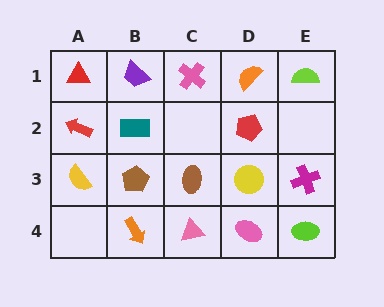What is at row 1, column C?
A pink cross.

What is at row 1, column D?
An orange semicircle.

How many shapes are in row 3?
5 shapes.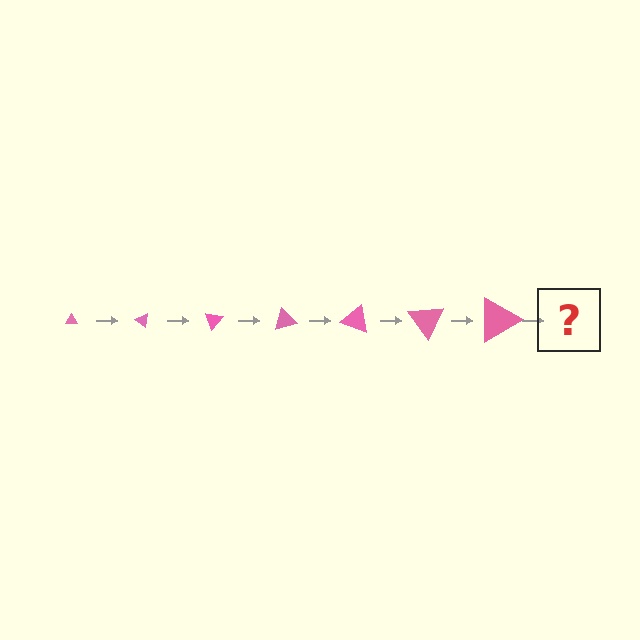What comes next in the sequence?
The next element should be a triangle, larger than the previous one and rotated 245 degrees from the start.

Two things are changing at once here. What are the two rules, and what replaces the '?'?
The two rules are that the triangle grows larger each step and it rotates 35 degrees each step. The '?' should be a triangle, larger than the previous one and rotated 245 degrees from the start.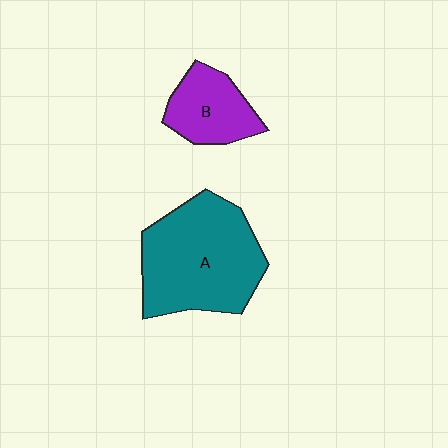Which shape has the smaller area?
Shape B (purple).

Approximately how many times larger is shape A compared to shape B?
Approximately 2.2 times.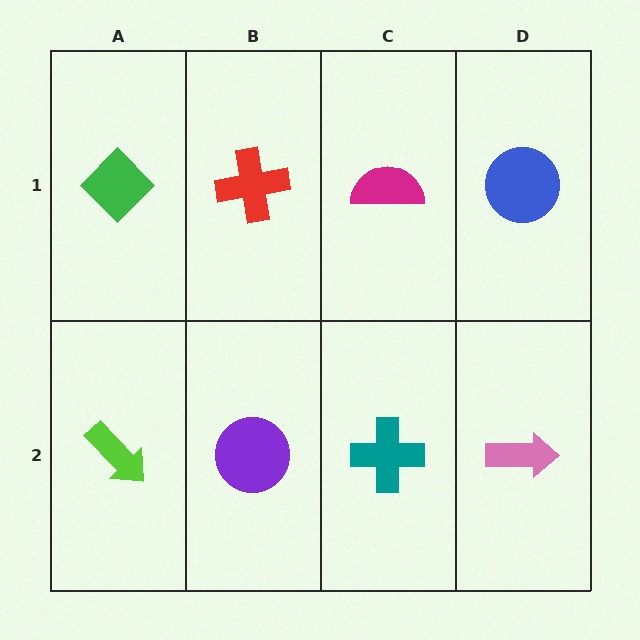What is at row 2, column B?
A purple circle.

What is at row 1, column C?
A magenta semicircle.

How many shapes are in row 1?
4 shapes.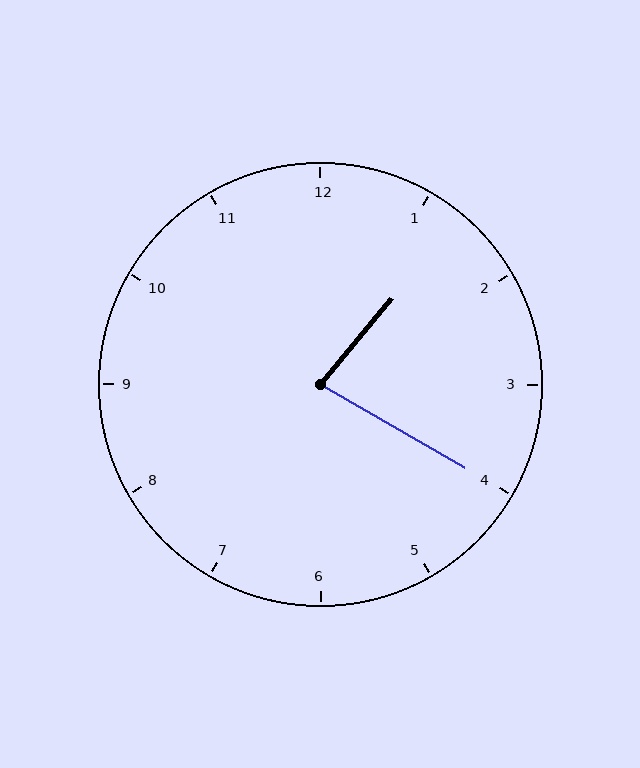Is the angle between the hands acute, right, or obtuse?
It is acute.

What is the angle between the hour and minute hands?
Approximately 80 degrees.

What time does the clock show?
1:20.